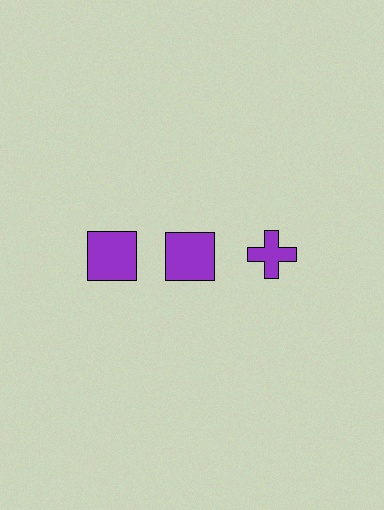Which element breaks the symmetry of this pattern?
The purple cross in the top row, center column breaks the symmetry. All other shapes are purple squares.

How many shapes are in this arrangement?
There are 3 shapes arranged in a grid pattern.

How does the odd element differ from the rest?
It has a different shape: cross instead of square.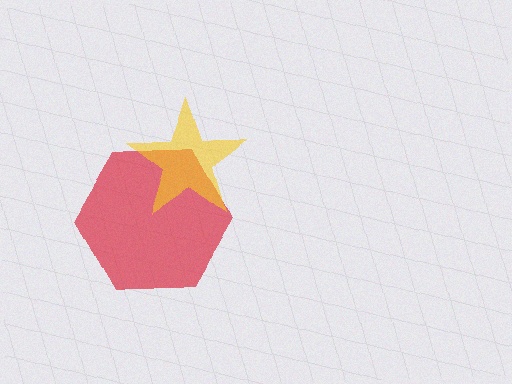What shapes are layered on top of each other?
The layered shapes are: a red hexagon, a yellow star.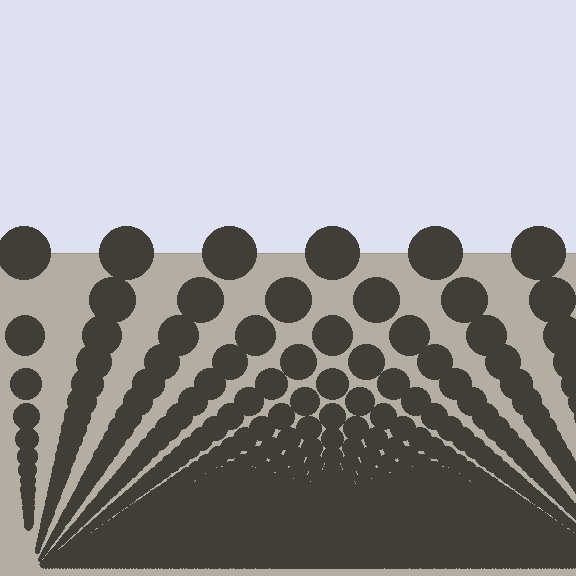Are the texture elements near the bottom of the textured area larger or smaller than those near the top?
Smaller. The gradient is inverted — elements near the bottom are smaller and denser.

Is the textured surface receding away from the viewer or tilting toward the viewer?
The surface appears to tilt toward the viewer. Texture elements get larger and sparser toward the top.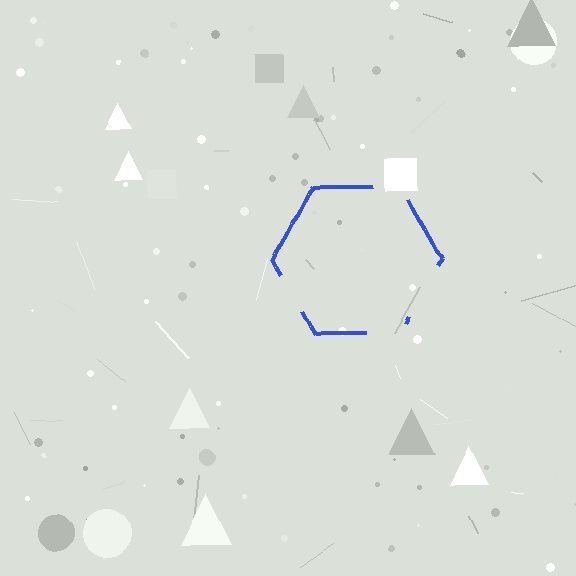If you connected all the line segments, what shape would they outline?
They would outline a hexagon.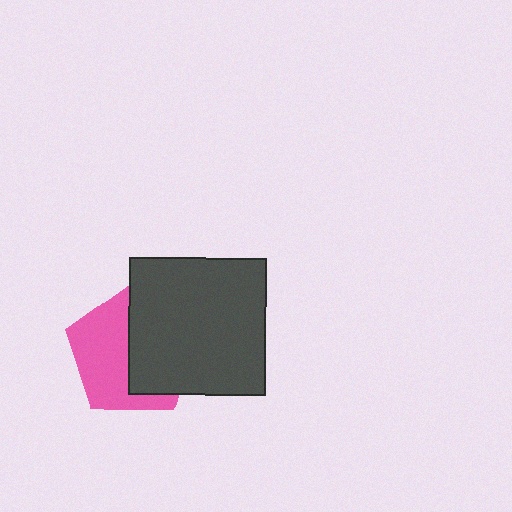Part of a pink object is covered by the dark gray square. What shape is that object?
It is a pentagon.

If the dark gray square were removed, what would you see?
You would see the complete pink pentagon.